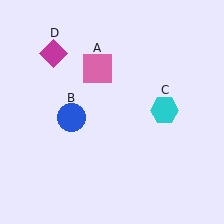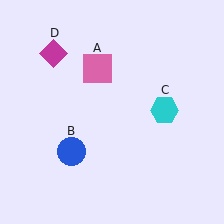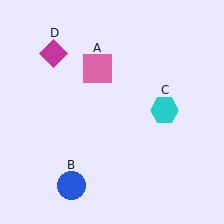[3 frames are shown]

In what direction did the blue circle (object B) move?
The blue circle (object B) moved down.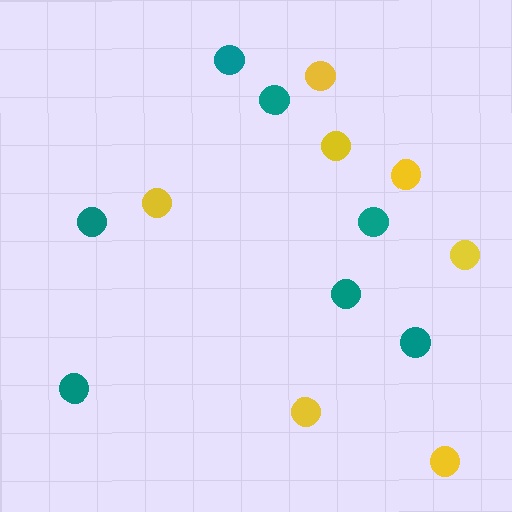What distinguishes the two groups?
There are 2 groups: one group of teal circles (7) and one group of yellow circles (7).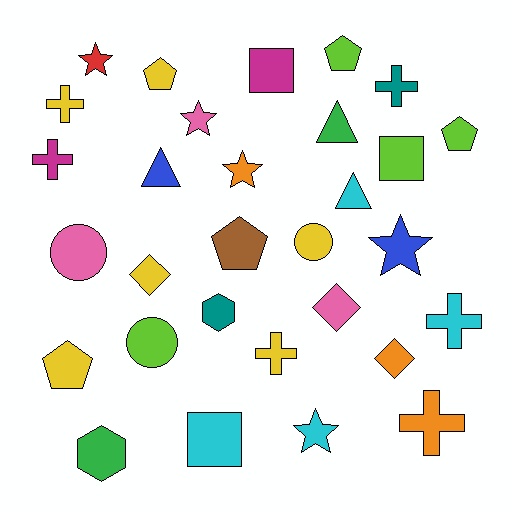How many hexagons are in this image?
There are 2 hexagons.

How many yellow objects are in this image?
There are 6 yellow objects.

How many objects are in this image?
There are 30 objects.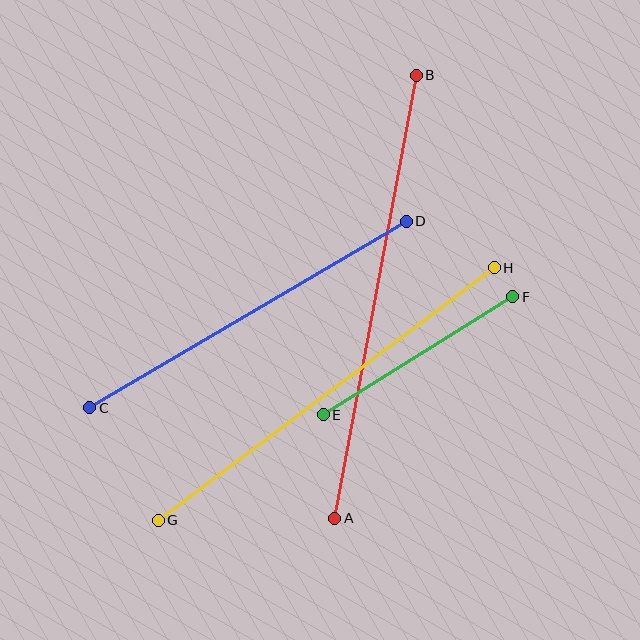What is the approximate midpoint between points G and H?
The midpoint is at approximately (326, 394) pixels.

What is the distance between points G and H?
The distance is approximately 420 pixels.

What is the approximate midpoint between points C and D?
The midpoint is at approximately (248, 315) pixels.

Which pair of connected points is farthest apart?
Points A and B are farthest apart.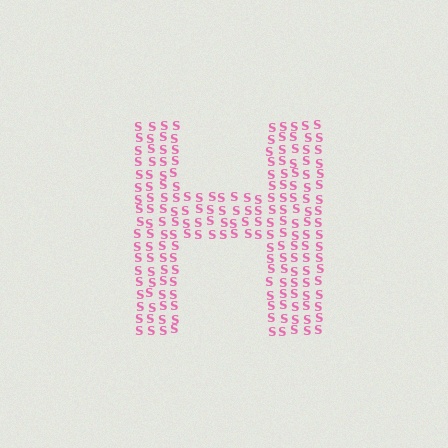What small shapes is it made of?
It is made of small letter S's.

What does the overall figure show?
The overall figure shows the letter H.